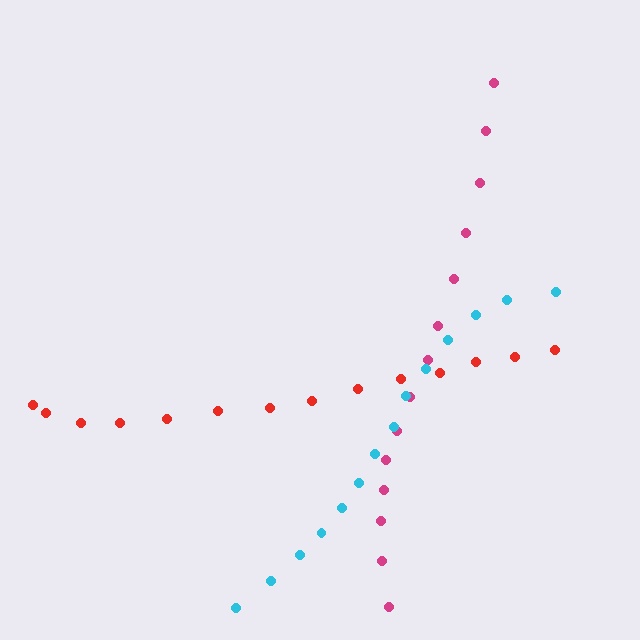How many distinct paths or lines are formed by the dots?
There are 3 distinct paths.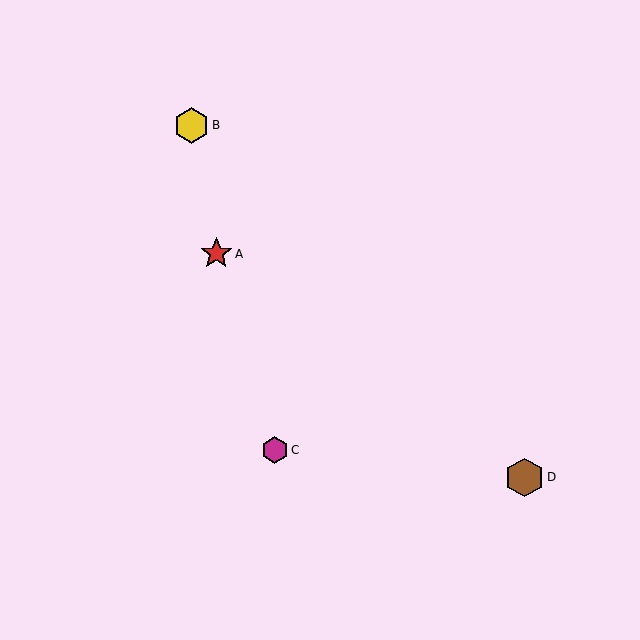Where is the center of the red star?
The center of the red star is at (216, 254).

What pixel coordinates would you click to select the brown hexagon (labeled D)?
Click at (524, 477) to select the brown hexagon D.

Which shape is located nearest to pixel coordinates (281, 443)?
The magenta hexagon (labeled C) at (275, 450) is nearest to that location.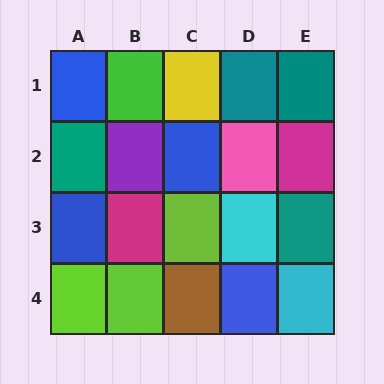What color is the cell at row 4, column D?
Blue.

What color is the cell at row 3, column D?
Cyan.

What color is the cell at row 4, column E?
Cyan.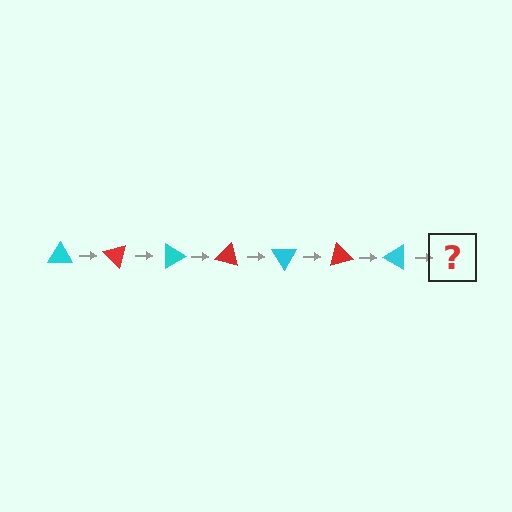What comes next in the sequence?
The next element should be a red triangle, rotated 315 degrees from the start.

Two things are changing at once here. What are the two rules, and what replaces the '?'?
The two rules are that it rotates 45 degrees each step and the color cycles through cyan and red. The '?' should be a red triangle, rotated 315 degrees from the start.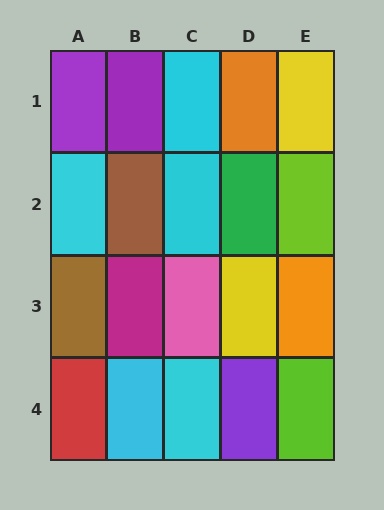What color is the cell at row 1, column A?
Purple.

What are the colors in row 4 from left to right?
Red, cyan, cyan, purple, lime.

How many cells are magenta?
1 cell is magenta.